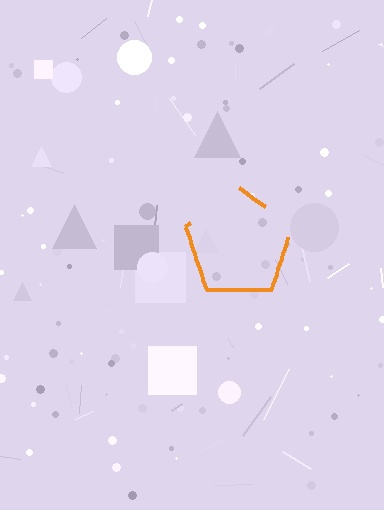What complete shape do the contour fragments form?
The contour fragments form a pentagon.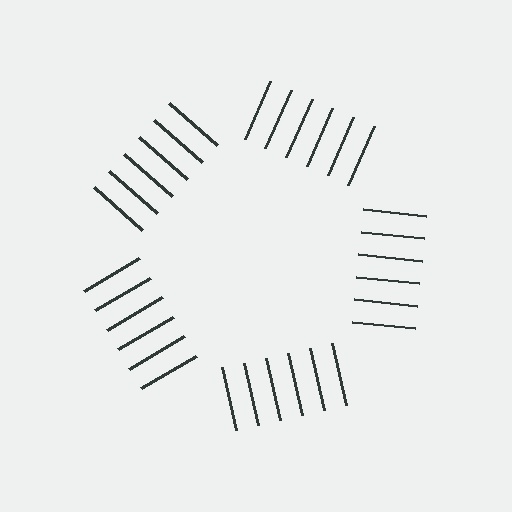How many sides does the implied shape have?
5 sides — the line-ends trace a pentagon.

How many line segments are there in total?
30 — 6 along each of the 5 edges.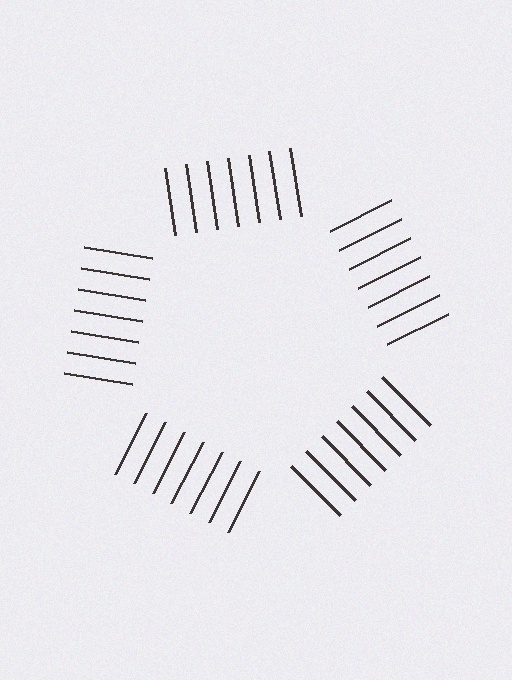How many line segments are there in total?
35 — 7 along each of the 5 edges.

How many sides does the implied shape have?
5 sides — the line-ends trace a pentagon.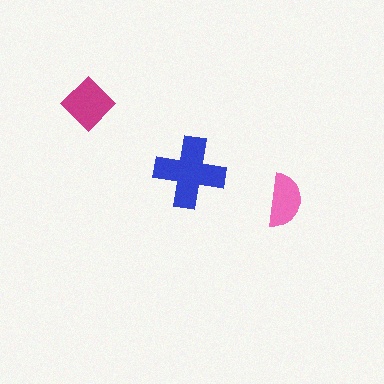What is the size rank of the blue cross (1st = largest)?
1st.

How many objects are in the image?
There are 3 objects in the image.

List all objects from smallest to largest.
The pink semicircle, the magenta diamond, the blue cross.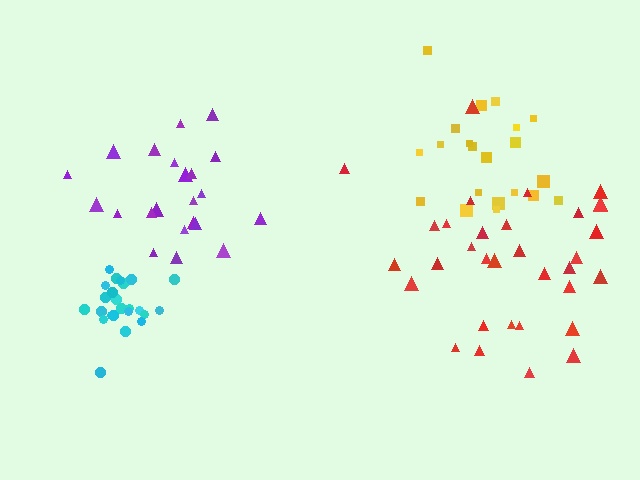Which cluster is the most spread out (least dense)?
Red.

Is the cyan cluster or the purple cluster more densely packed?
Cyan.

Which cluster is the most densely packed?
Cyan.